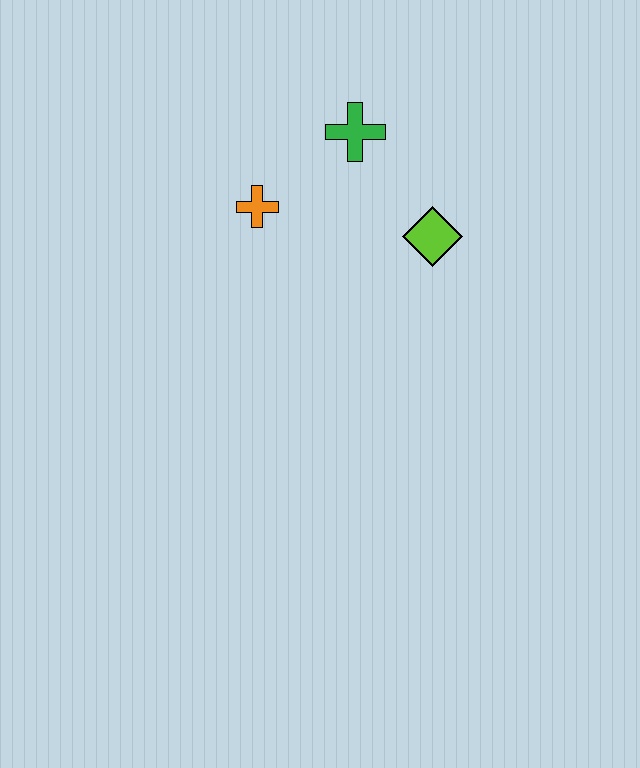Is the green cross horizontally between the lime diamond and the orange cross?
Yes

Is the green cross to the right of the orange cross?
Yes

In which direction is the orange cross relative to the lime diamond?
The orange cross is to the left of the lime diamond.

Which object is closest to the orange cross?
The green cross is closest to the orange cross.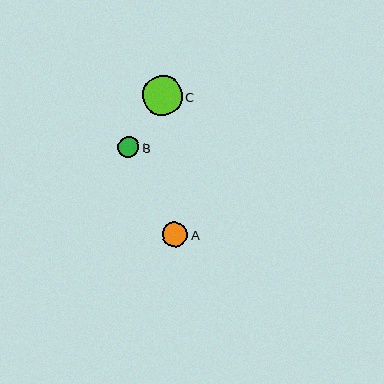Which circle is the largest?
Circle C is the largest with a size of approximately 39 pixels.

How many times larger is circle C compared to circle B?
Circle C is approximately 1.9 times the size of circle B.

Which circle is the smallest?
Circle B is the smallest with a size of approximately 21 pixels.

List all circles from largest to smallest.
From largest to smallest: C, A, B.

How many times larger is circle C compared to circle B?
Circle C is approximately 1.9 times the size of circle B.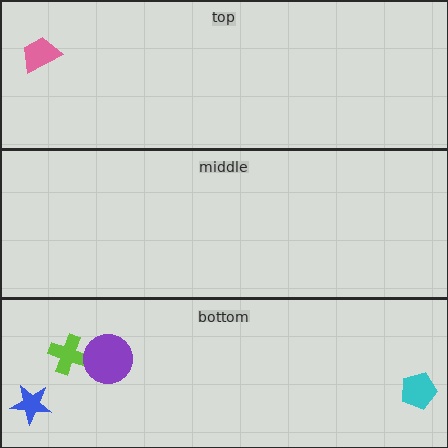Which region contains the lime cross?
The bottom region.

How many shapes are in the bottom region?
4.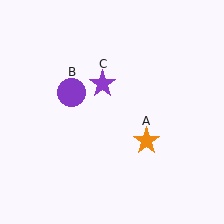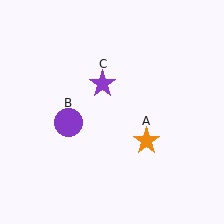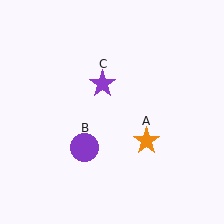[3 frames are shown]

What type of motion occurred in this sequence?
The purple circle (object B) rotated counterclockwise around the center of the scene.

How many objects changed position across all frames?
1 object changed position: purple circle (object B).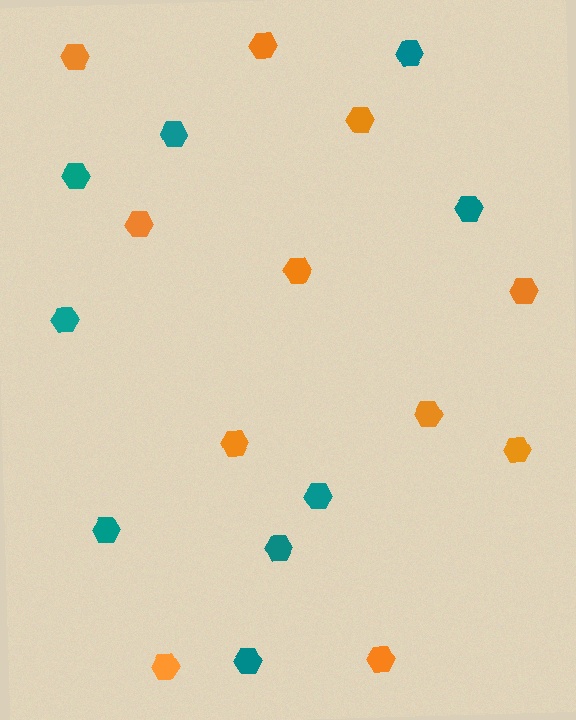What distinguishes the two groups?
There are 2 groups: one group of teal hexagons (9) and one group of orange hexagons (11).